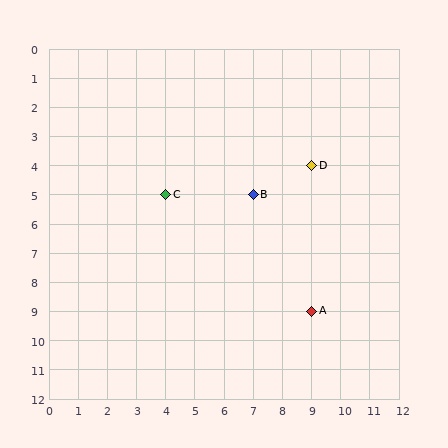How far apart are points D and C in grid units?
Points D and C are 5 columns and 1 row apart (about 5.1 grid units diagonally).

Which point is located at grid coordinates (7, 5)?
Point B is at (7, 5).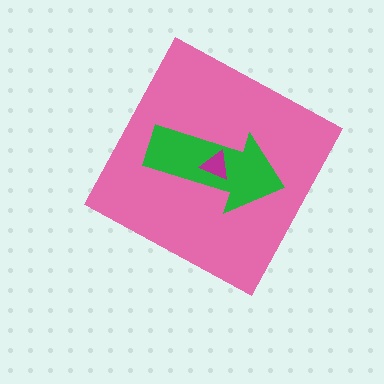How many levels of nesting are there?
3.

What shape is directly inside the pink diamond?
The green arrow.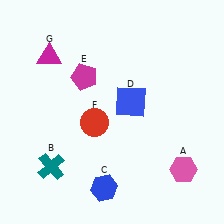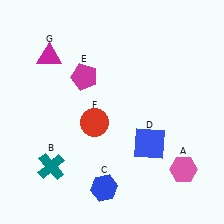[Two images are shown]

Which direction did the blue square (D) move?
The blue square (D) moved down.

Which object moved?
The blue square (D) moved down.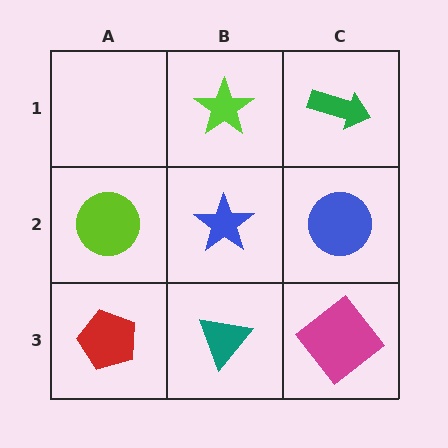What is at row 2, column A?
A lime circle.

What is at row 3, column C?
A magenta diamond.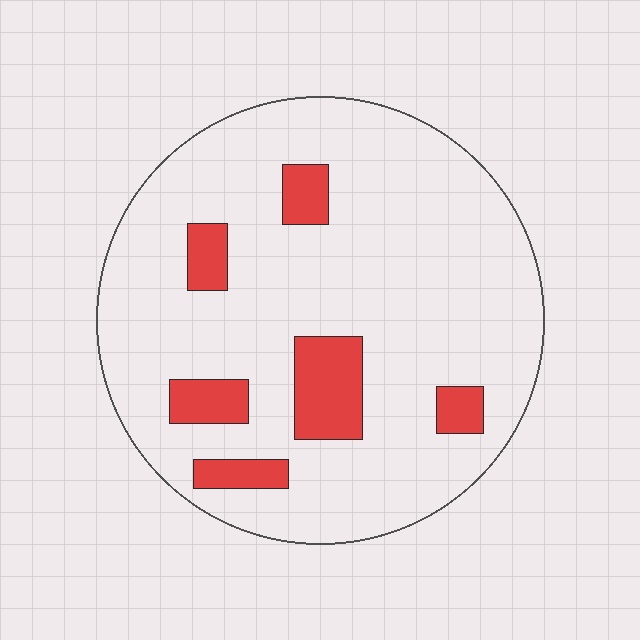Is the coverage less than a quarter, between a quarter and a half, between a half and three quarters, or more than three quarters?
Less than a quarter.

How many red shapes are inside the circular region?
6.